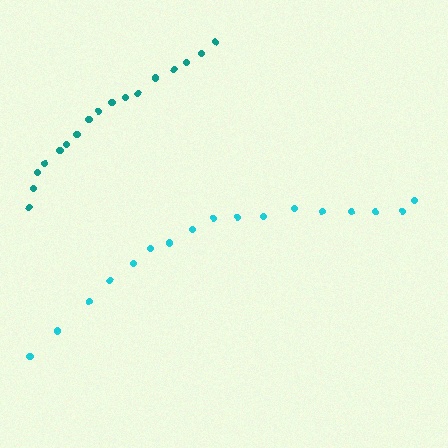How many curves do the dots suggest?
There are 2 distinct paths.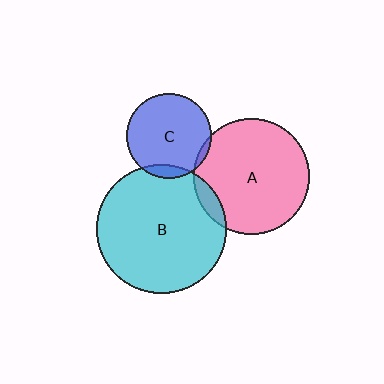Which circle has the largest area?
Circle B (cyan).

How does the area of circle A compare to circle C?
Approximately 1.9 times.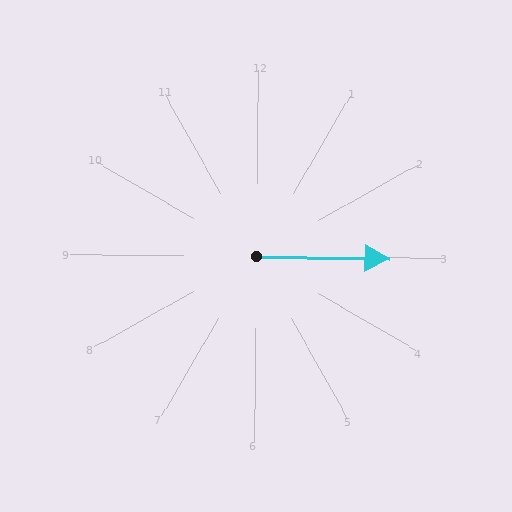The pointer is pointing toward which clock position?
Roughly 3 o'clock.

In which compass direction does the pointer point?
East.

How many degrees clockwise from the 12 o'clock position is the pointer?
Approximately 91 degrees.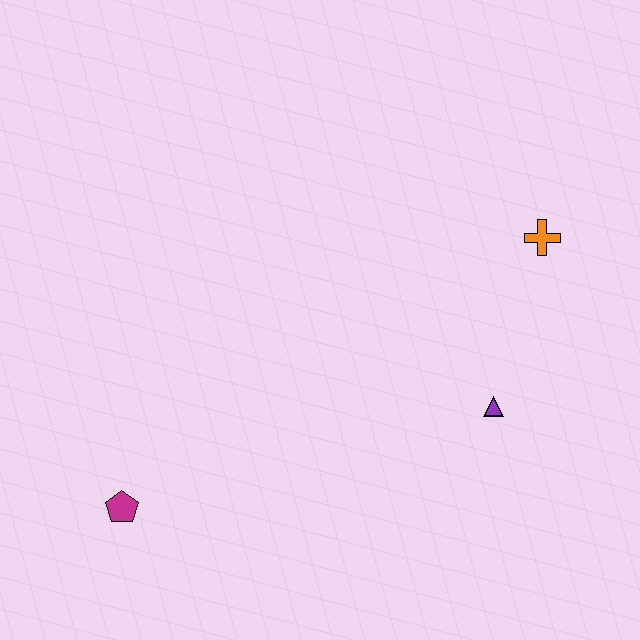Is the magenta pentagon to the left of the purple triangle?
Yes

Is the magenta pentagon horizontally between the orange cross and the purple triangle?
No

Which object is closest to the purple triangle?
The orange cross is closest to the purple triangle.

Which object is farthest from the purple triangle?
The magenta pentagon is farthest from the purple triangle.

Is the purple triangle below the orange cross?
Yes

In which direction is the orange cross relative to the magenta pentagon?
The orange cross is to the right of the magenta pentagon.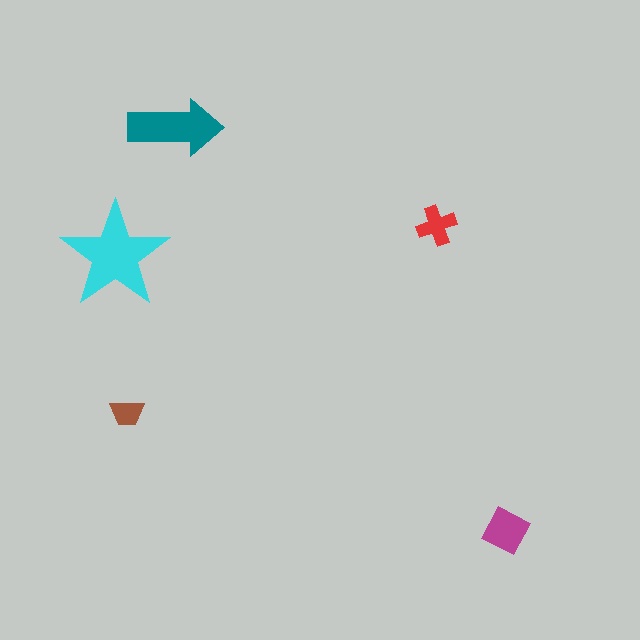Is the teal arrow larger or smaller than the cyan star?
Smaller.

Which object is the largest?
The cyan star.